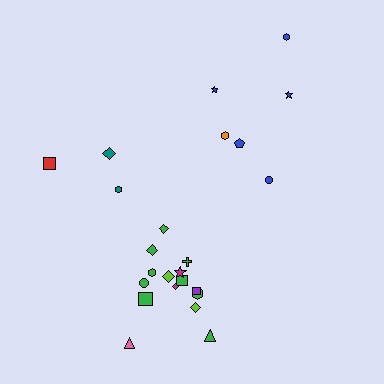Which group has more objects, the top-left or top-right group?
The top-right group.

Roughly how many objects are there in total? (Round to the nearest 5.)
Roughly 25 objects in total.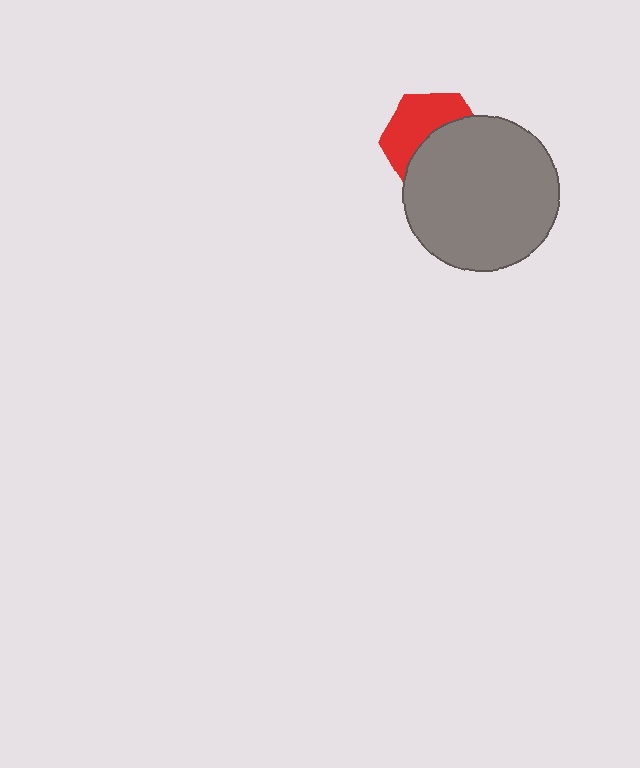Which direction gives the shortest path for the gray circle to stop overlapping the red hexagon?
Moving toward the lower-right gives the shortest separation.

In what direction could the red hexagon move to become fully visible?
The red hexagon could move toward the upper-left. That would shift it out from behind the gray circle entirely.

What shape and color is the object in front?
The object in front is a gray circle.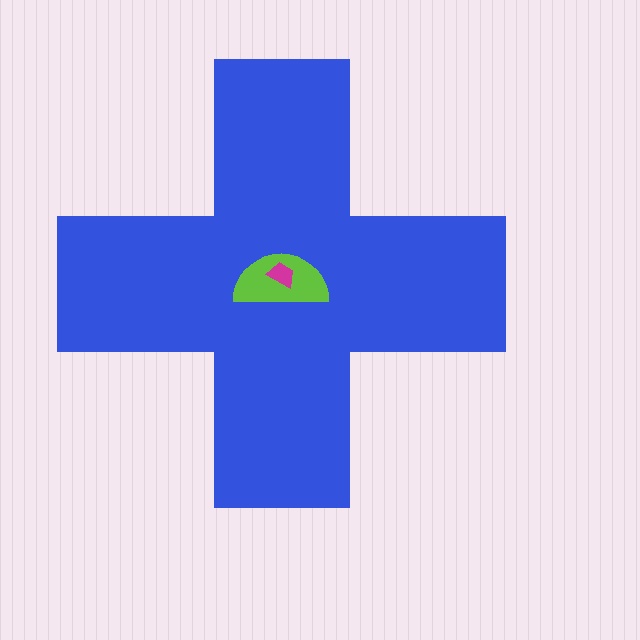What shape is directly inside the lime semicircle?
The magenta trapezoid.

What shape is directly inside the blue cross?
The lime semicircle.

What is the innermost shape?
The magenta trapezoid.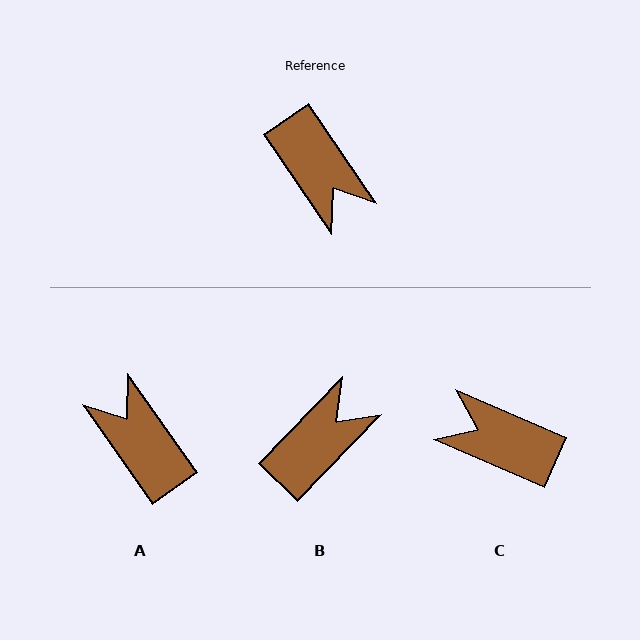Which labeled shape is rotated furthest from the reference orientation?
A, about 179 degrees away.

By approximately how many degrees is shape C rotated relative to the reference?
Approximately 148 degrees clockwise.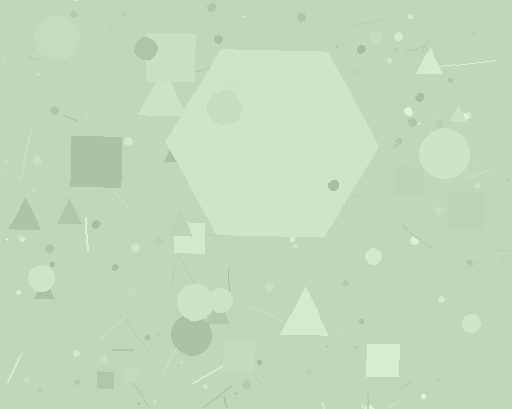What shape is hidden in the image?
A hexagon is hidden in the image.